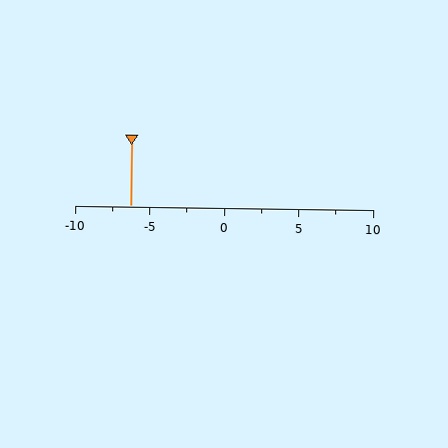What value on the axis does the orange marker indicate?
The marker indicates approximately -6.2.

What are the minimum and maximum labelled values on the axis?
The axis runs from -10 to 10.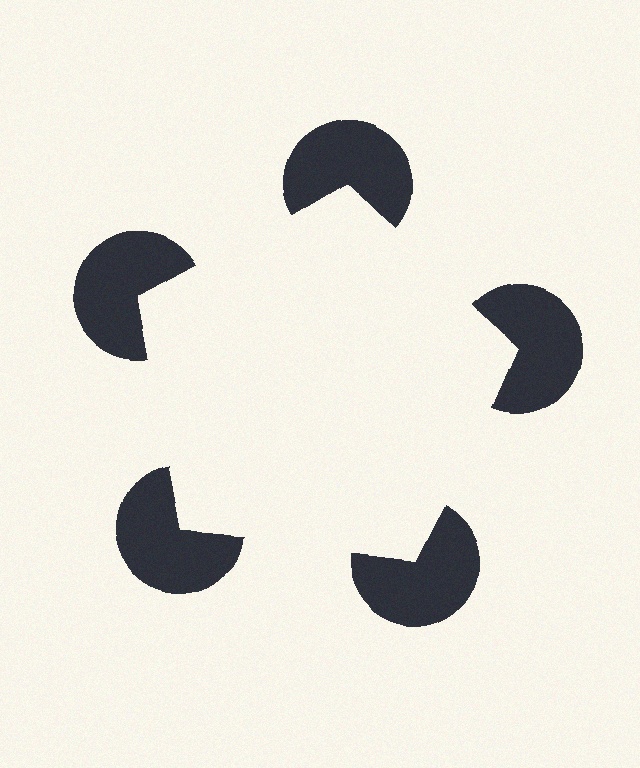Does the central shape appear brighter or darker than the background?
It typically appears slightly brighter than the background, even though no actual brightness change is drawn.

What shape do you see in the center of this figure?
An illusory pentagon — its edges are inferred from the aligned wedge cuts in the pac-man discs, not physically drawn.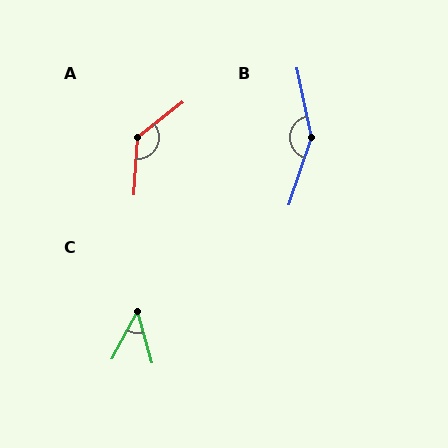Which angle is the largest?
B, at approximately 150 degrees.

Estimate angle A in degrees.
Approximately 131 degrees.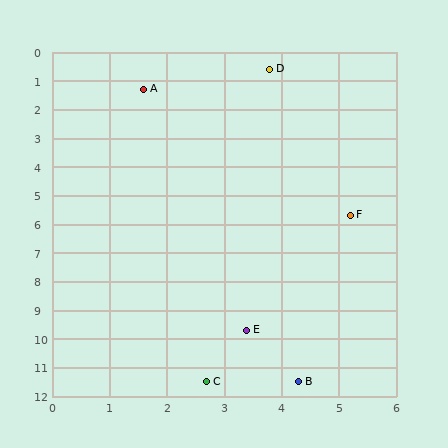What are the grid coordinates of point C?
Point C is at approximately (2.7, 11.5).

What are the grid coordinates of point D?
Point D is at approximately (3.8, 0.6).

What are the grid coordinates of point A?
Point A is at approximately (1.6, 1.3).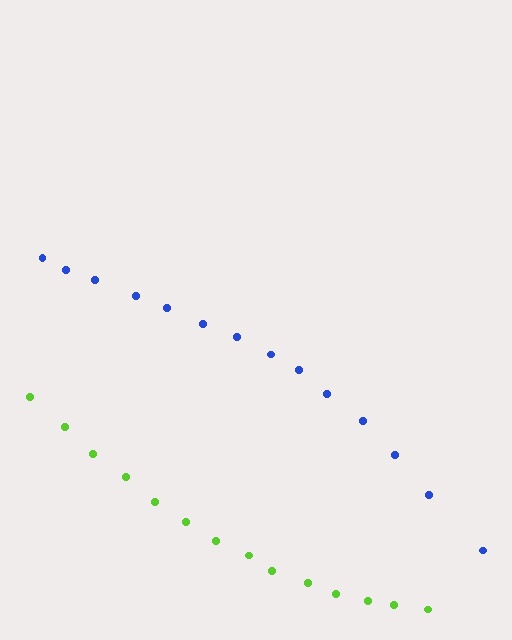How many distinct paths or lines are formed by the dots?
There are 2 distinct paths.